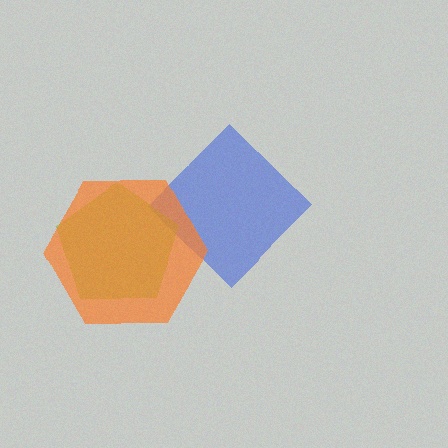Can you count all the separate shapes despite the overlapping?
Yes, there are 3 separate shapes.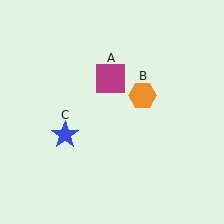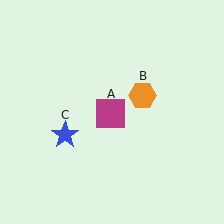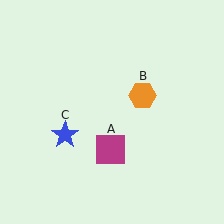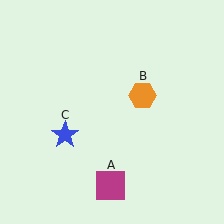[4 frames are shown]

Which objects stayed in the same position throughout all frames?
Orange hexagon (object B) and blue star (object C) remained stationary.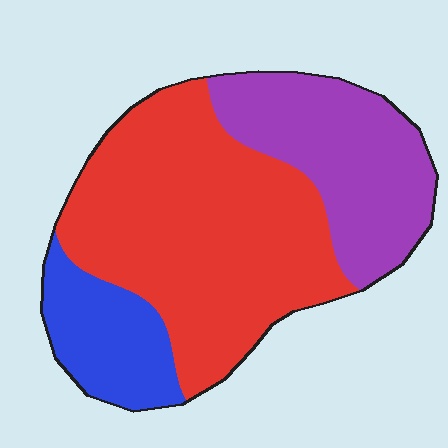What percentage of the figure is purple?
Purple covers roughly 30% of the figure.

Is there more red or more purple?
Red.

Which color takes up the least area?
Blue, at roughly 15%.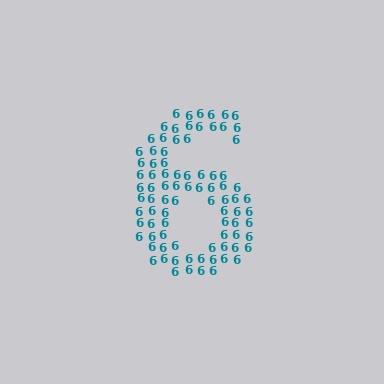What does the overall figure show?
The overall figure shows the digit 6.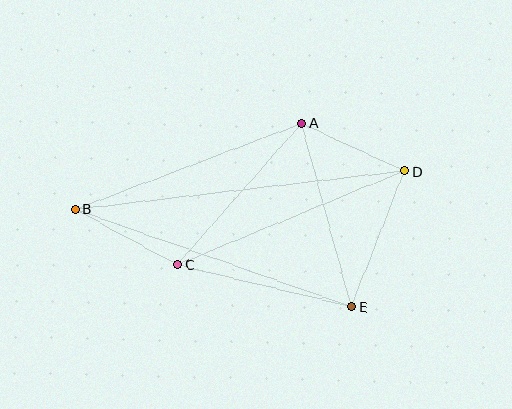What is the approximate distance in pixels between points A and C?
The distance between A and C is approximately 188 pixels.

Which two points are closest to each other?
Points A and D are closest to each other.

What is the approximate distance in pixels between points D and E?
The distance between D and E is approximately 146 pixels.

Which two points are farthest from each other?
Points B and D are farthest from each other.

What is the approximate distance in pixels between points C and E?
The distance between C and E is approximately 179 pixels.